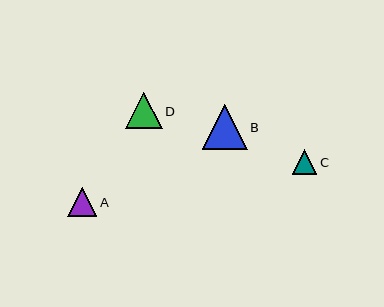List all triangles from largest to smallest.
From largest to smallest: B, D, A, C.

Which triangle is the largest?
Triangle B is the largest with a size of approximately 45 pixels.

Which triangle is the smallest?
Triangle C is the smallest with a size of approximately 25 pixels.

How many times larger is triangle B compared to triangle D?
Triangle B is approximately 1.2 times the size of triangle D.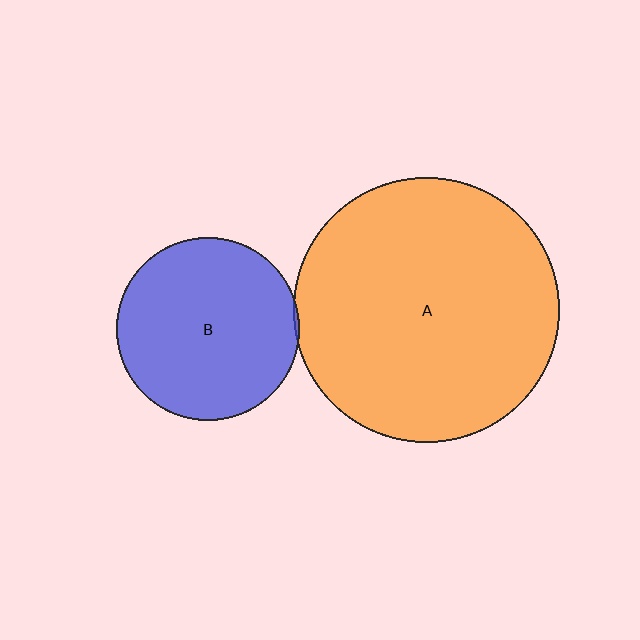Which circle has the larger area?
Circle A (orange).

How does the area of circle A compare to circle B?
Approximately 2.1 times.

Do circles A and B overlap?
Yes.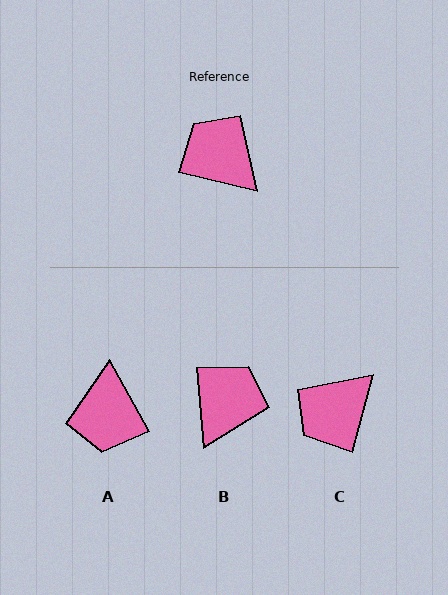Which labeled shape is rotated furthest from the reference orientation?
A, about 132 degrees away.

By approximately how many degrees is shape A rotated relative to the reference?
Approximately 132 degrees counter-clockwise.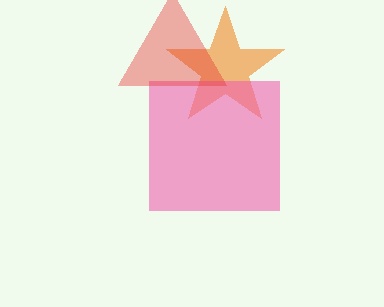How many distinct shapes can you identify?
There are 3 distinct shapes: an orange star, a pink square, a red triangle.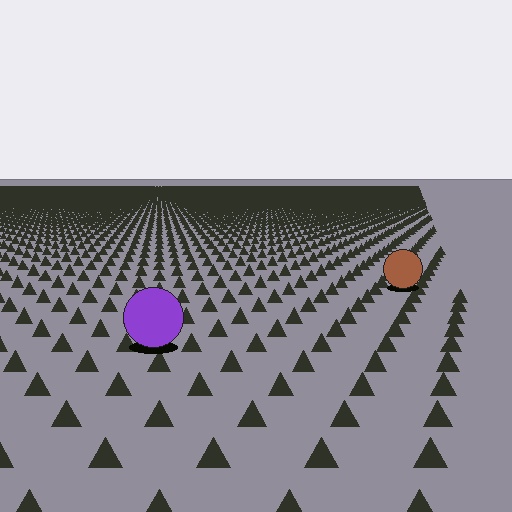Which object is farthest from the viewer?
The brown circle is farthest from the viewer. It appears smaller and the ground texture around it is denser.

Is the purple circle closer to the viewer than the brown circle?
Yes. The purple circle is closer — you can tell from the texture gradient: the ground texture is coarser near it.